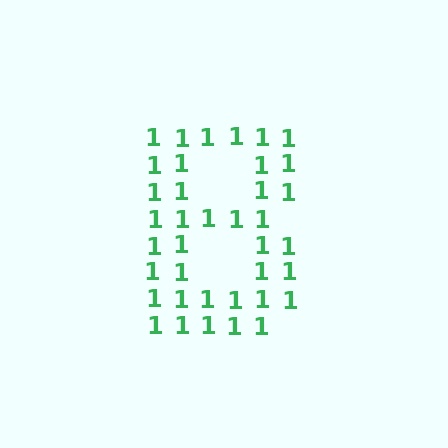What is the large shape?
The large shape is the letter B.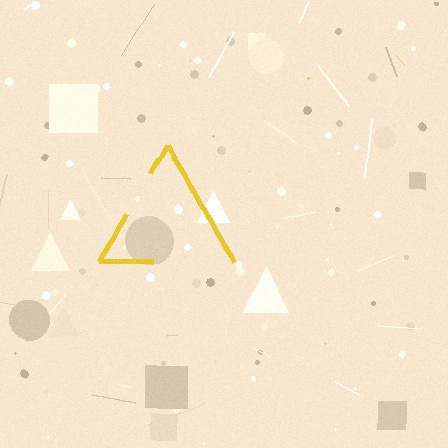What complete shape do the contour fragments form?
The contour fragments form a triangle.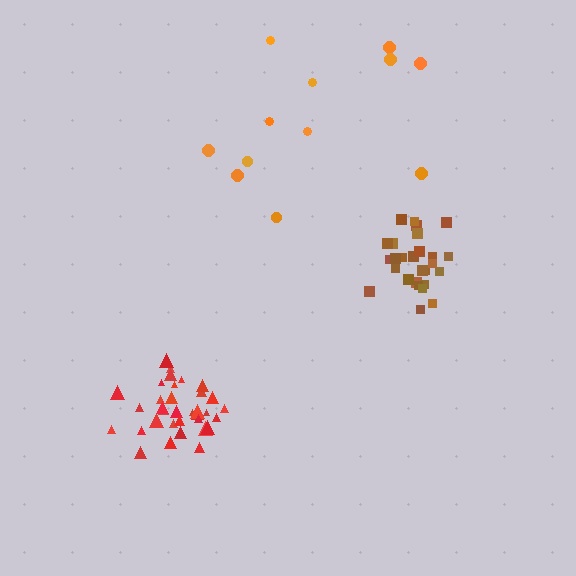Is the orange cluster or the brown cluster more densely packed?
Brown.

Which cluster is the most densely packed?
Brown.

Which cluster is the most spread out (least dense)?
Orange.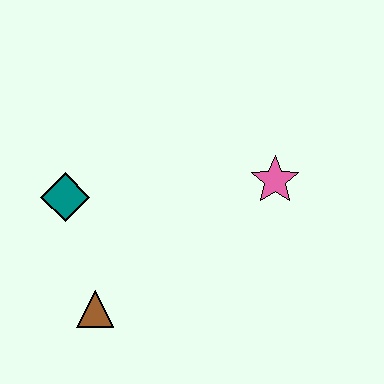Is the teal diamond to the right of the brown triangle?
No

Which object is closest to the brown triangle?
The teal diamond is closest to the brown triangle.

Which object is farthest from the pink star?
The brown triangle is farthest from the pink star.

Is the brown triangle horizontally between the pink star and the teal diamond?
Yes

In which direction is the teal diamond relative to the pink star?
The teal diamond is to the left of the pink star.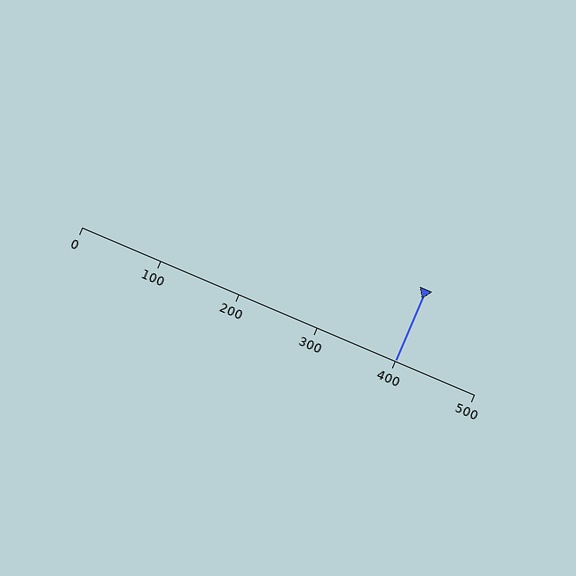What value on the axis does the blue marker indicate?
The marker indicates approximately 400.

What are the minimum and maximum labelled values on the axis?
The axis runs from 0 to 500.